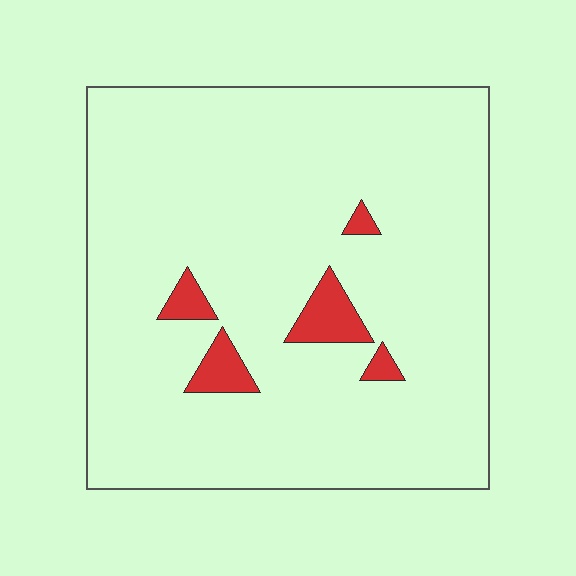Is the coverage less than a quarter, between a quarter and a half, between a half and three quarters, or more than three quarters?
Less than a quarter.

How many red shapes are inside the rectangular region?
5.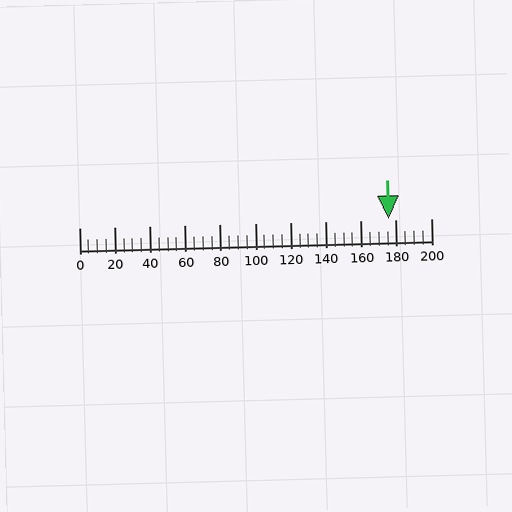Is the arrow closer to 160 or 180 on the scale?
The arrow is closer to 180.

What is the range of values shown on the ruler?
The ruler shows values from 0 to 200.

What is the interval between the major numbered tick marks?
The major tick marks are spaced 20 units apart.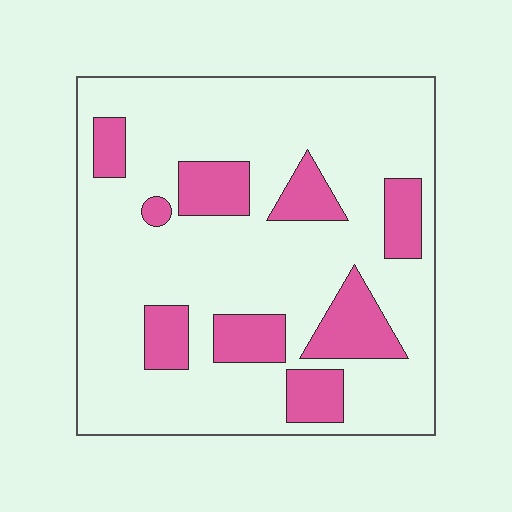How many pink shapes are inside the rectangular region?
9.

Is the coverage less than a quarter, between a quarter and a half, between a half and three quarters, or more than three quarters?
Less than a quarter.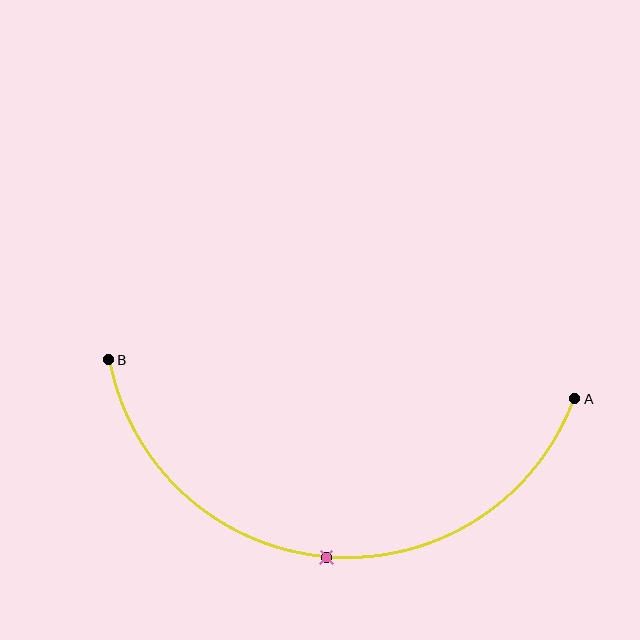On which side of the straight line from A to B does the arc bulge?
The arc bulges below the straight line connecting A and B.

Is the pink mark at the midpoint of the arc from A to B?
Yes. The pink mark lies on the arc at equal arc-length from both A and B — it is the arc midpoint.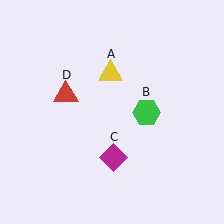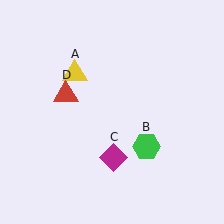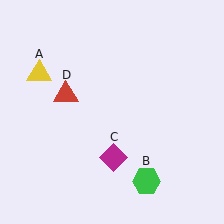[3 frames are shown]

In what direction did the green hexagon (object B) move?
The green hexagon (object B) moved down.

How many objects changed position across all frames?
2 objects changed position: yellow triangle (object A), green hexagon (object B).